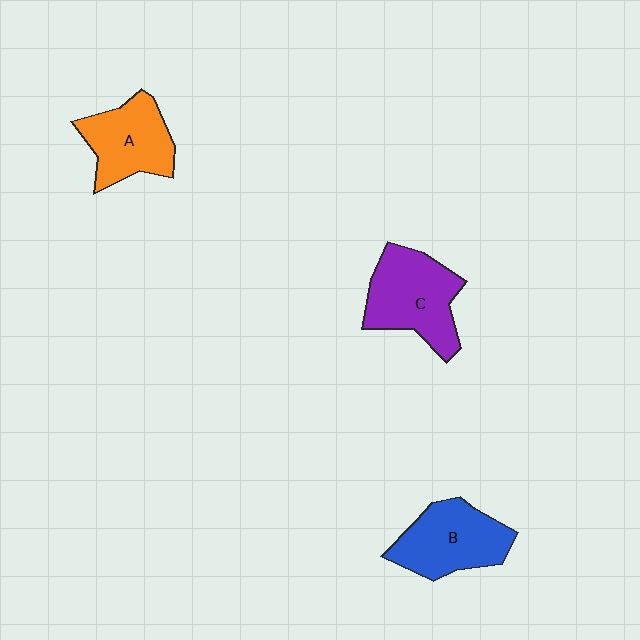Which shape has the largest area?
Shape C (purple).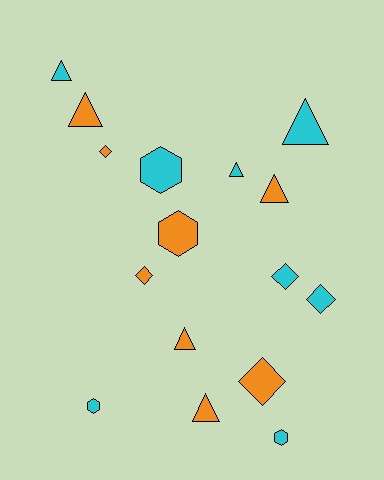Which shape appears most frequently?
Triangle, with 7 objects.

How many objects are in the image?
There are 16 objects.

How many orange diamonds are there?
There are 3 orange diamonds.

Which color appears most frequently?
Cyan, with 8 objects.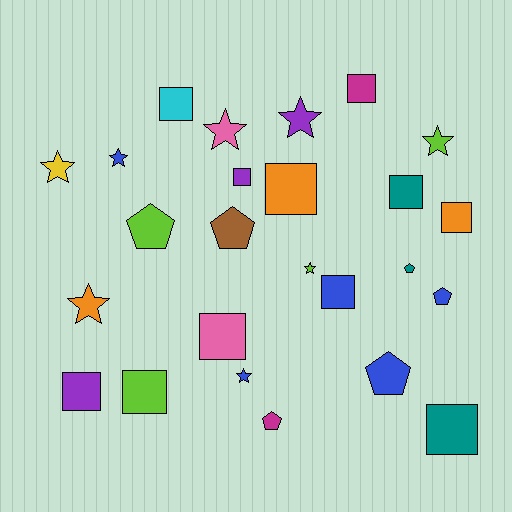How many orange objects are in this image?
There are 3 orange objects.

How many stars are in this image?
There are 8 stars.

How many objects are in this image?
There are 25 objects.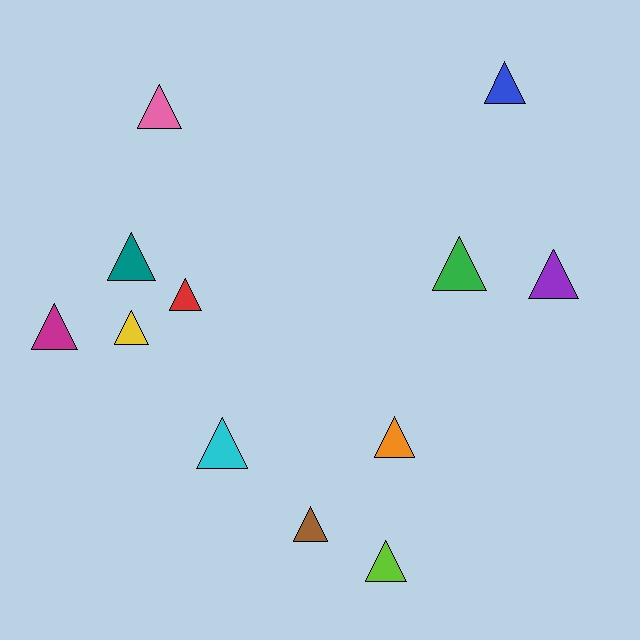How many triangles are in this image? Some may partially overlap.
There are 12 triangles.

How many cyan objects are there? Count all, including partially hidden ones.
There is 1 cyan object.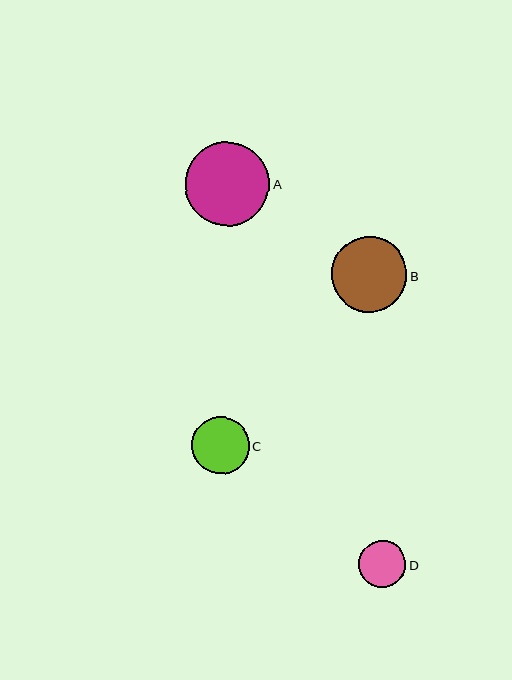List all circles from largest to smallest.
From largest to smallest: A, B, C, D.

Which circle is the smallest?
Circle D is the smallest with a size of approximately 47 pixels.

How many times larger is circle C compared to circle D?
Circle C is approximately 1.2 times the size of circle D.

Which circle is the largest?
Circle A is the largest with a size of approximately 84 pixels.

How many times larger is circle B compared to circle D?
Circle B is approximately 1.6 times the size of circle D.